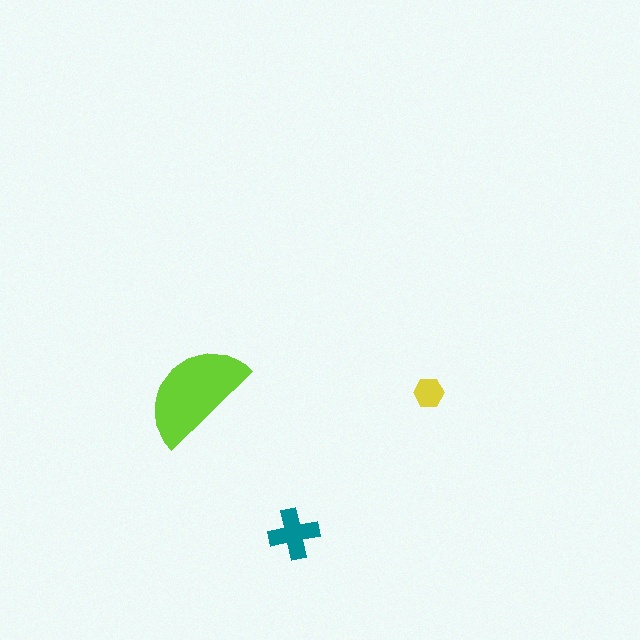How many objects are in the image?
There are 3 objects in the image.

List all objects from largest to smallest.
The lime semicircle, the teal cross, the yellow hexagon.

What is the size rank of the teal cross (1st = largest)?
2nd.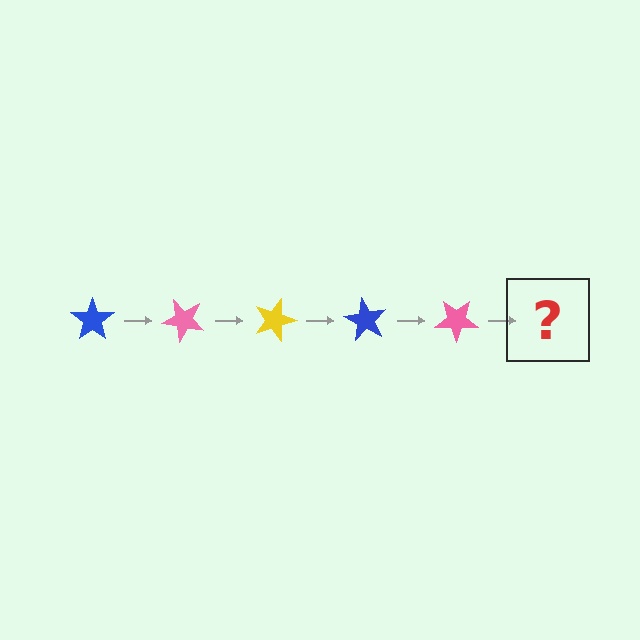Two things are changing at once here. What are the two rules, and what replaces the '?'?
The two rules are that it rotates 45 degrees each step and the color cycles through blue, pink, and yellow. The '?' should be a yellow star, rotated 225 degrees from the start.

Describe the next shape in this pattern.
It should be a yellow star, rotated 225 degrees from the start.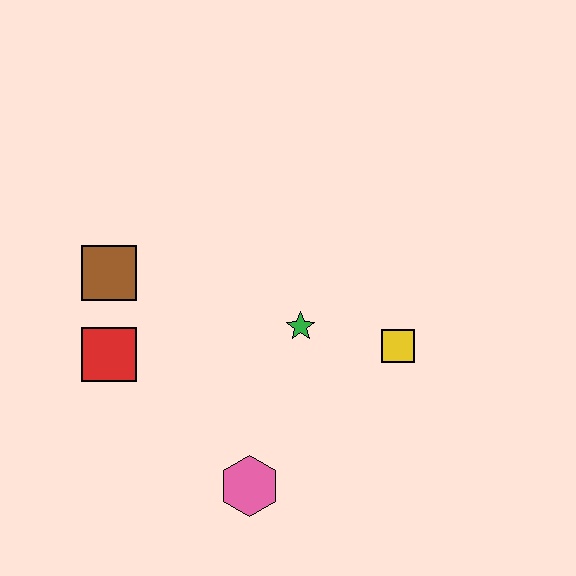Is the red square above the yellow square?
No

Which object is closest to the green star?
The yellow square is closest to the green star.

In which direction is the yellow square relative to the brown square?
The yellow square is to the right of the brown square.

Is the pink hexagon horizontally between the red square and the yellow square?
Yes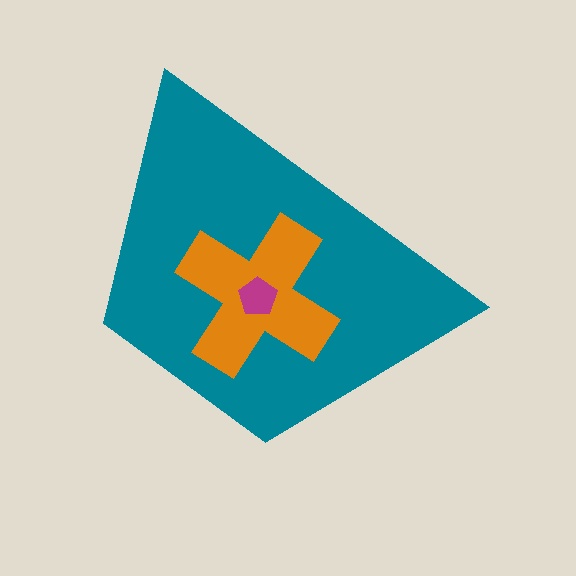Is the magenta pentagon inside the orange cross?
Yes.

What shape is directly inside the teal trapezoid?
The orange cross.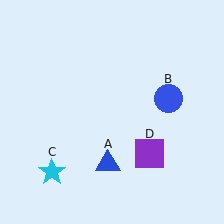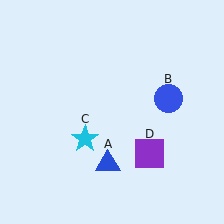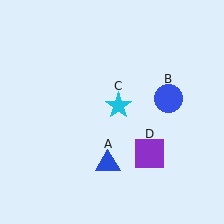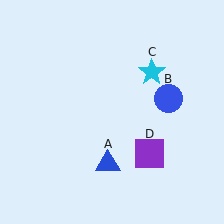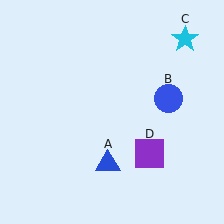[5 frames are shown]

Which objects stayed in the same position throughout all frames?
Blue triangle (object A) and blue circle (object B) and purple square (object D) remained stationary.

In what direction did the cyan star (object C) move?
The cyan star (object C) moved up and to the right.